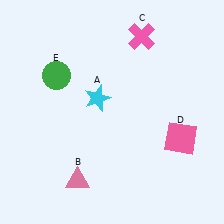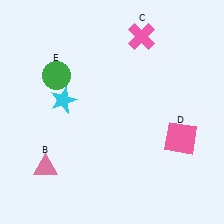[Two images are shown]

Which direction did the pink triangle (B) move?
The pink triangle (B) moved left.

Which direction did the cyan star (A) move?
The cyan star (A) moved left.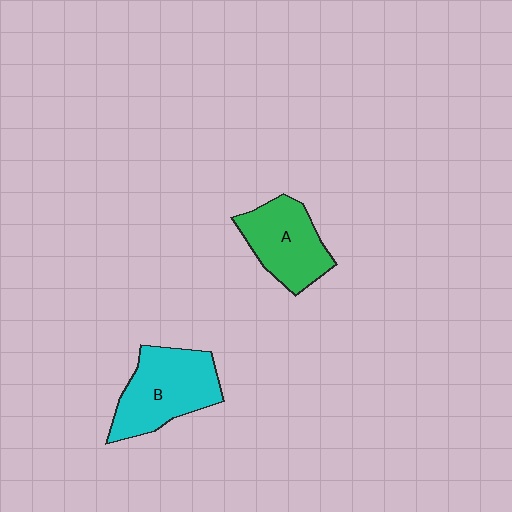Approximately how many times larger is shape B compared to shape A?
Approximately 1.2 times.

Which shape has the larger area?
Shape B (cyan).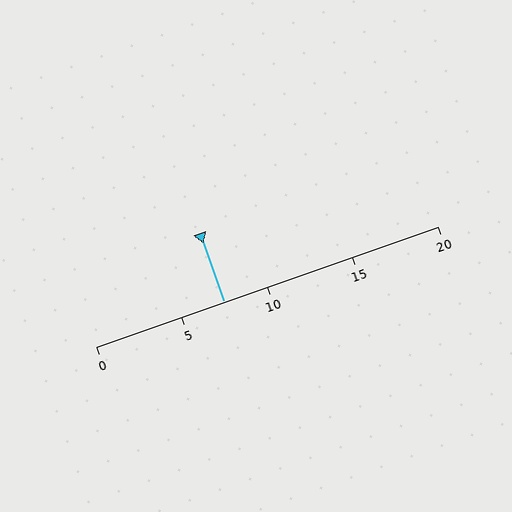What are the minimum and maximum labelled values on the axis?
The axis runs from 0 to 20.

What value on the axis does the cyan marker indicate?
The marker indicates approximately 7.5.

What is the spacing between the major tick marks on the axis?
The major ticks are spaced 5 apart.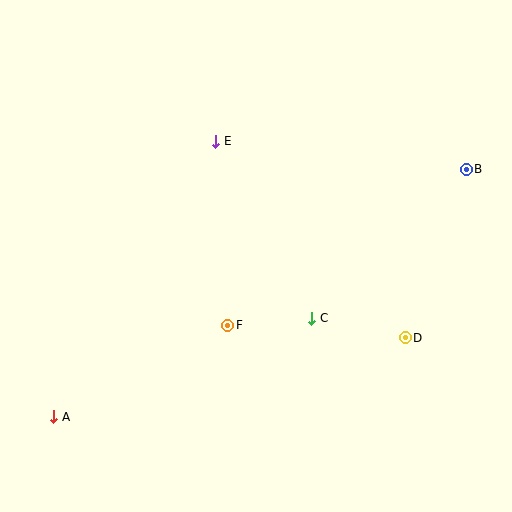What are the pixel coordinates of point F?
Point F is at (227, 325).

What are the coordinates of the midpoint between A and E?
The midpoint between A and E is at (135, 279).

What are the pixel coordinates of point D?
Point D is at (405, 338).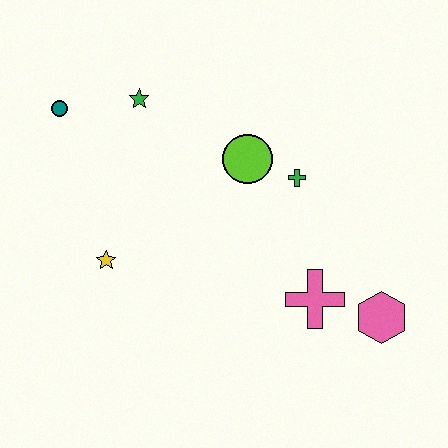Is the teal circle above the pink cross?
Yes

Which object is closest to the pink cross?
The pink hexagon is closest to the pink cross.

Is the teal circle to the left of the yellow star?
Yes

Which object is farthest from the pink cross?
The teal circle is farthest from the pink cross.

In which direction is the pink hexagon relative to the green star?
The pink hexagon is to the right of the green star.